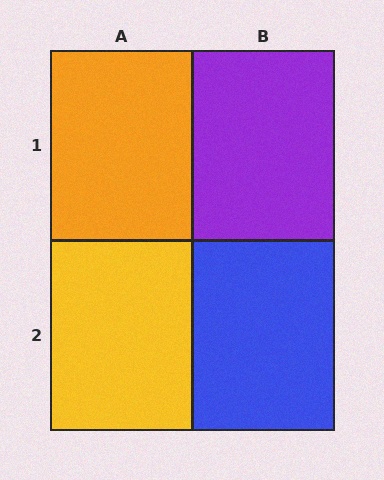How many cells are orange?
1 cell is orange.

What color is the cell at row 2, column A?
Yellow.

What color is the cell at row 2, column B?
Blue.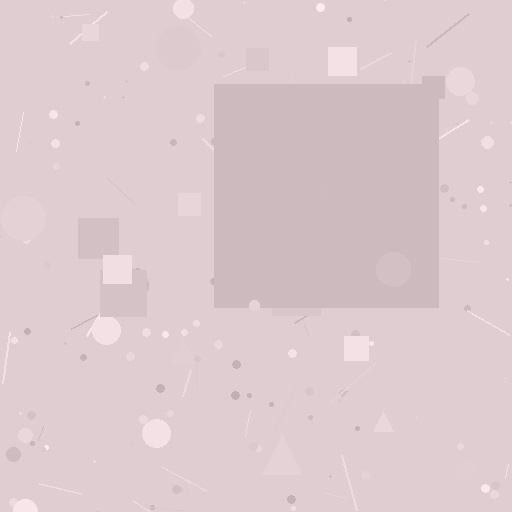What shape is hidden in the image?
A square is hidden in the image.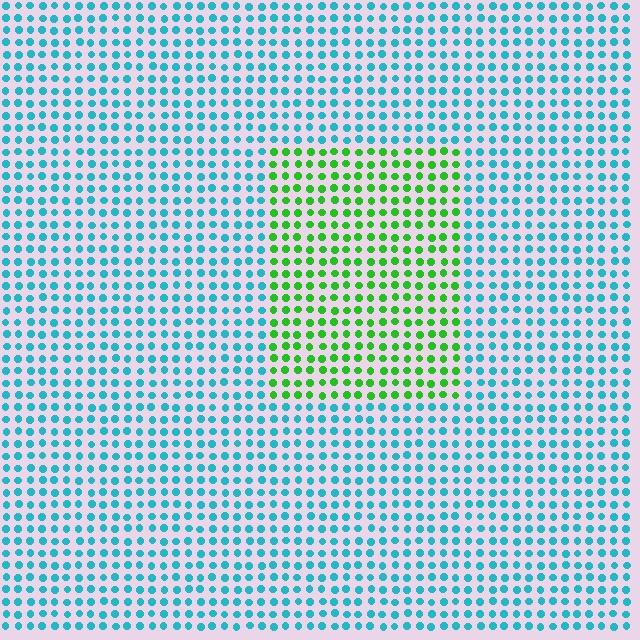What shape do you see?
I see a rectangle.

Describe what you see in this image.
The image is filled with small cyan elements in a uniform arrangement. A rectangle-shaped region is visible where the elements are tinted to a slightly different hue, forming a subtle color boundary.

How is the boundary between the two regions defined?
The boundary is defined purely by a slight shift in hue (about 64 degrees). Spacing, size, and orientation are identical on both sides.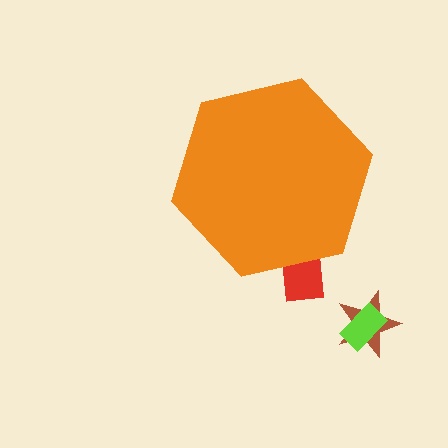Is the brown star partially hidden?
No, the brown star is fully visible.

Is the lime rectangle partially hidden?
No, the lime rectangle is fully visible.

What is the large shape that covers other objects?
An orange hexagon.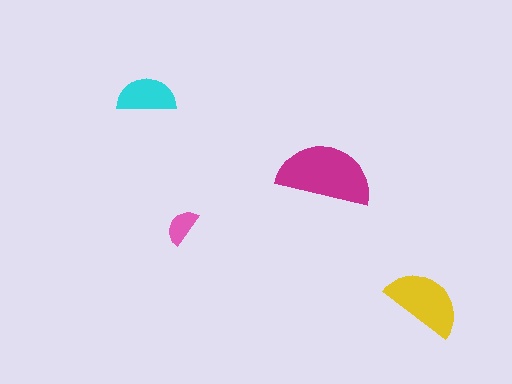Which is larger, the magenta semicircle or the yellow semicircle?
The magenta one.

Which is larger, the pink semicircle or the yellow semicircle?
The yellow one.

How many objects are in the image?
There are 4 objects in the image.